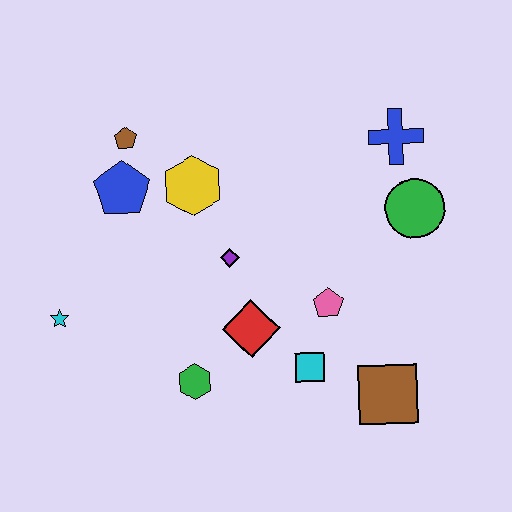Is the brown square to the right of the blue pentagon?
Yes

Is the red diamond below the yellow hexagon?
Yes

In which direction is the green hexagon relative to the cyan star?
The green hexagon is to the right of the cyan star.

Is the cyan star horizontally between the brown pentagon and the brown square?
No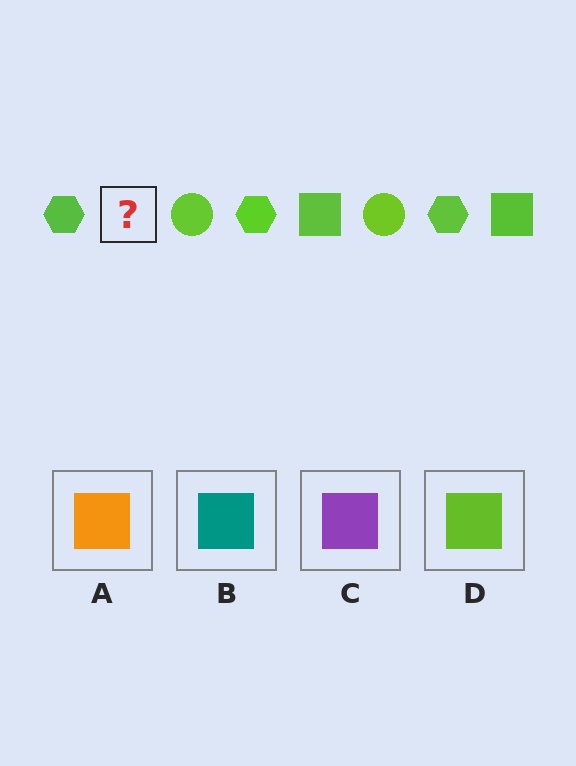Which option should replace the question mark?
Option D.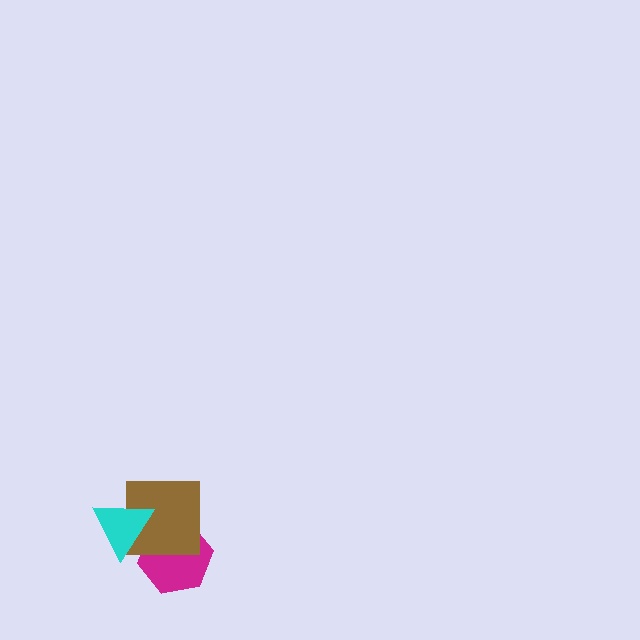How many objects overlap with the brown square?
2 objects overlap with the brown square.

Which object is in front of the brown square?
The cyan triangle is in front of the brown square.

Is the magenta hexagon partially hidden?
Yes, it is partially covered by another shape.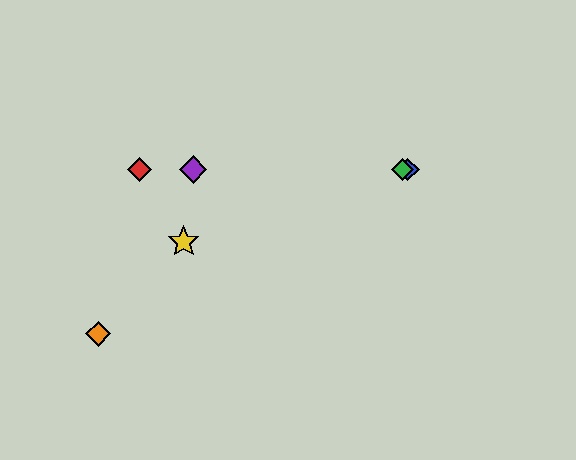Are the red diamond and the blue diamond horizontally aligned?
Yes, both are at y≈169.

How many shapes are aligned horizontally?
4 shapes (the red diamond, the blue diamond, the green diamond, the purple diamond) are aligned horizontally.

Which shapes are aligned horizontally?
The red diamond, the blue diamond, the green diamond, the purple diamond are aligned horizontally.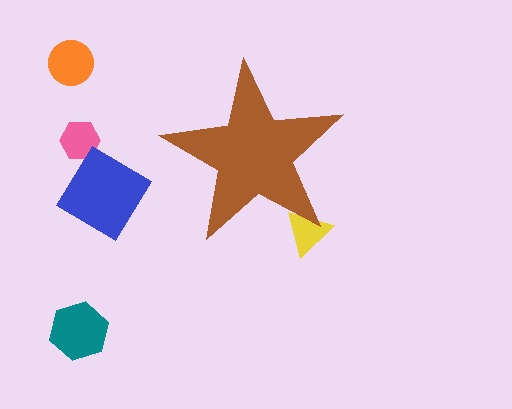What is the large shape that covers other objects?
A brown star.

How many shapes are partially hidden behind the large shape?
1 shape is partially hidden.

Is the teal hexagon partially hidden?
No, the teal hexagon is fully visible.